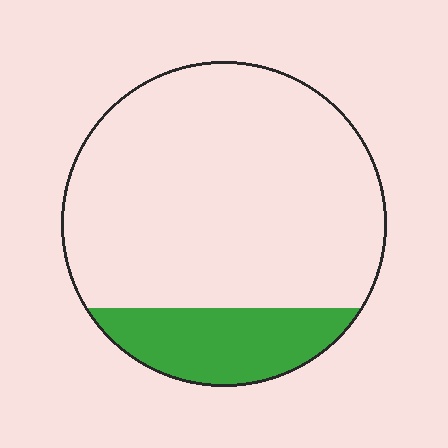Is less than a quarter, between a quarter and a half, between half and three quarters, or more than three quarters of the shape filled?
Less than a quarter.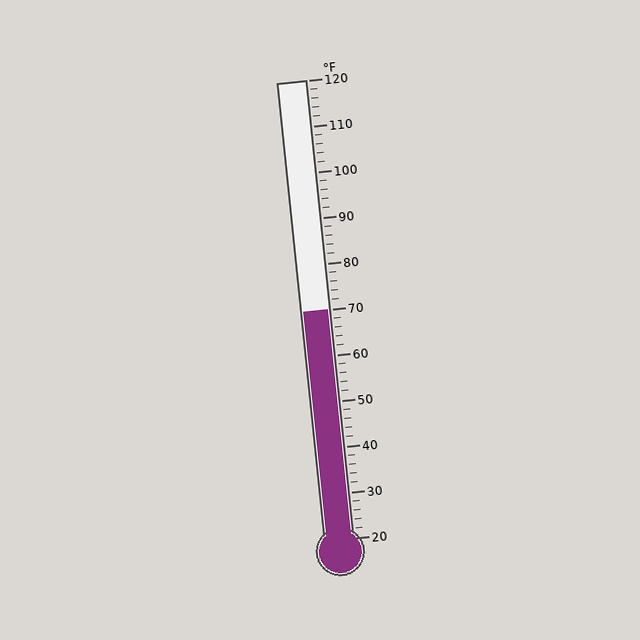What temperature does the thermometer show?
The thermometer shows approximately 70°F.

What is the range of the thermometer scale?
The thermometer scale ranges from 20°F to 120°F.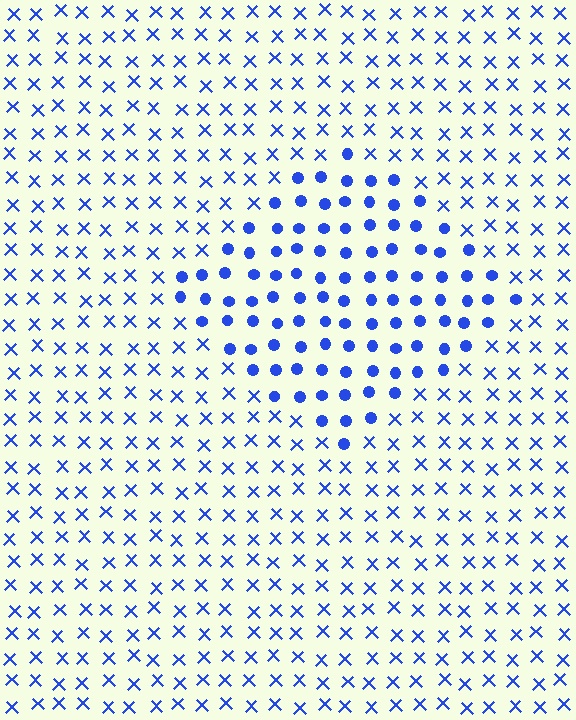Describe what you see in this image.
The image is filled with small blue elements arranged in a uniform grid. A diamond-shaped region contains circles, while the surrounding area contains X marks. The boundary is defined purely by the change in element shape.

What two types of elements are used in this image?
The image uses circles inside the diamond region and X marks outside it.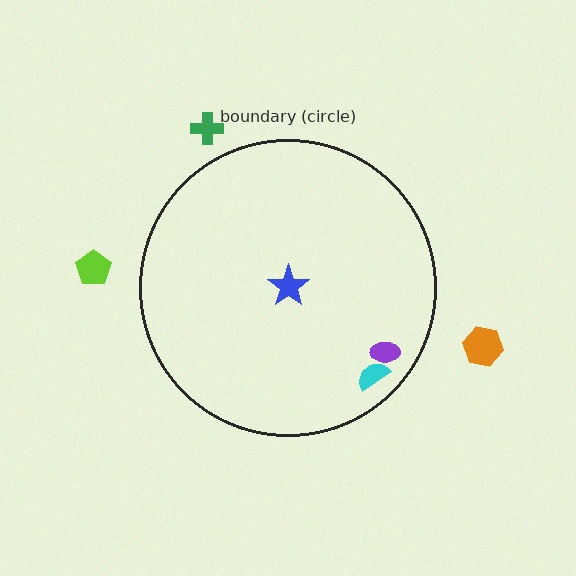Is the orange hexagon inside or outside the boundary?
Outside.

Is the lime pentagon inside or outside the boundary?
Outside.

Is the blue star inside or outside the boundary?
Inside.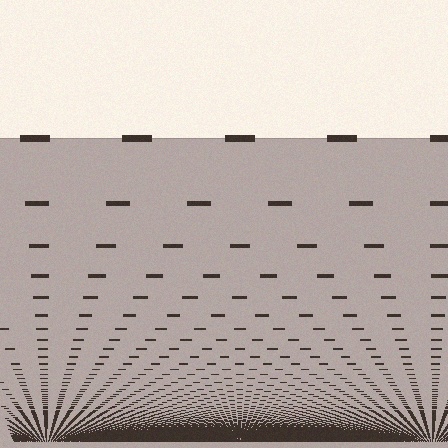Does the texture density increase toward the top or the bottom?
Density increases toward the bottom.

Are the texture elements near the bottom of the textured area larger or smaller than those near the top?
Smaller. The gradient is inverted — elements near the bottom are smaller and denser.